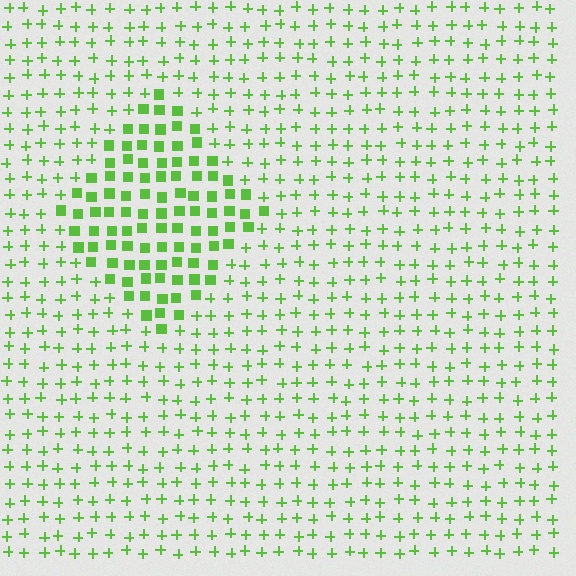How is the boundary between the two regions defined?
The boundary is defined by a change in element shape: squares inside vs. plus signs outside. All elements share the same color and spacing.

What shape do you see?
I see a diamond.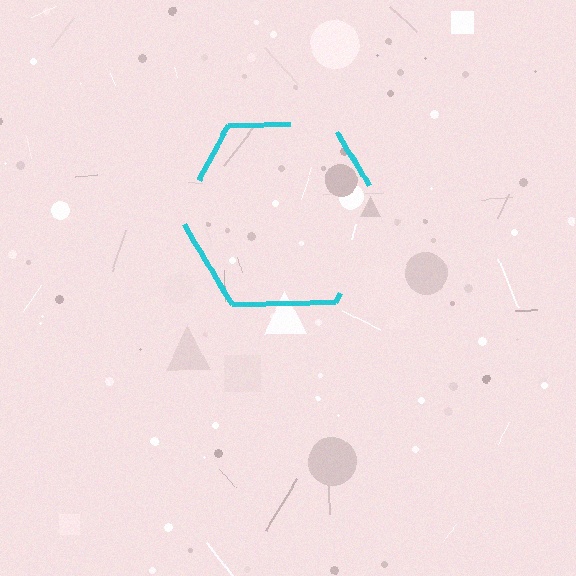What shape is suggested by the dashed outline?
The dashed outline suggests a hexagon.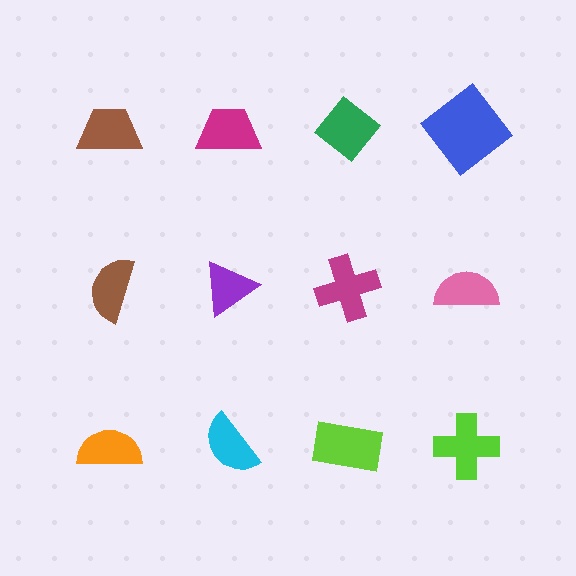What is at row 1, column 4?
A blue diamond.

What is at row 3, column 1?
An orange semicircle.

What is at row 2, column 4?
A pink semicircle.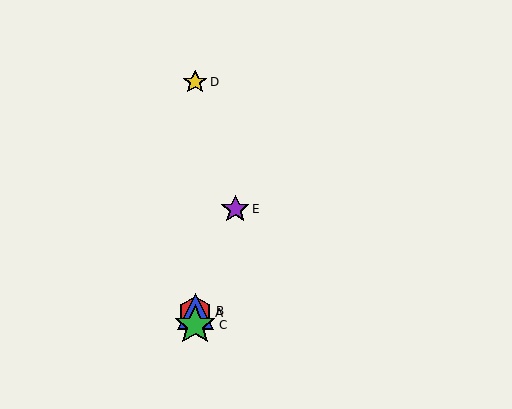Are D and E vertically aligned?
No, D is at x≈195 and E is at x≈235.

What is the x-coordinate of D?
Object D is at x≈195.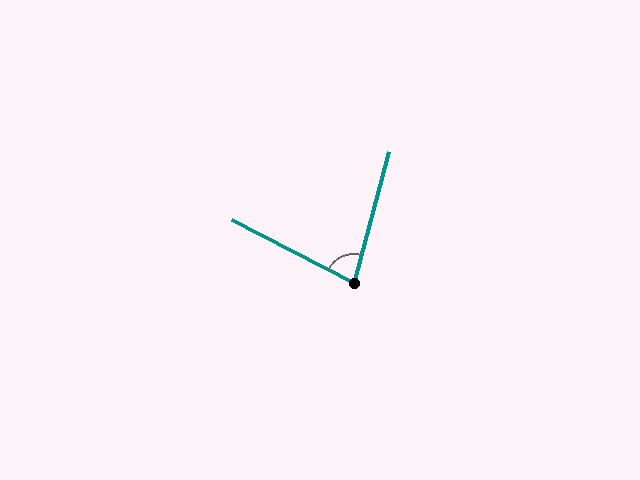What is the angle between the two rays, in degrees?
Approximately 78 degrees.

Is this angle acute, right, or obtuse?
It is acute.